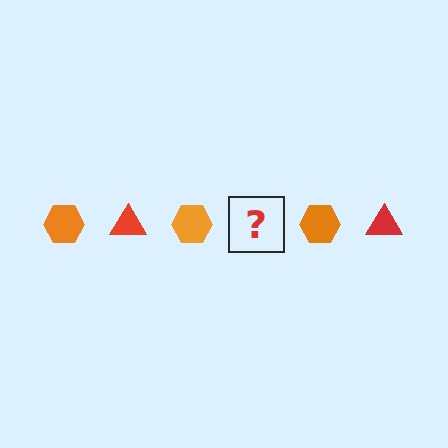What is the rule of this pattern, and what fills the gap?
The rule is that the pattern alternates between orange hexagon and red triangle. The gap should be filled with a red triangle.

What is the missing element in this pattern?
The missing element is a red triangle.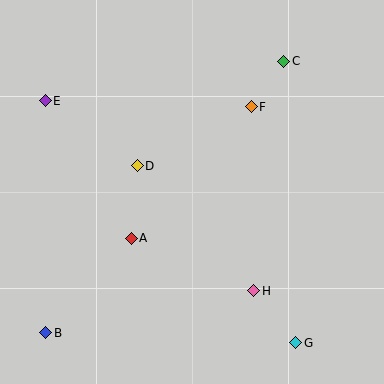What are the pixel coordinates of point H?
Point H is at (254, 291).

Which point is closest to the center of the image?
Point D at (137, 166) is closest to the center.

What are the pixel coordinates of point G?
Point G is at (296, 343).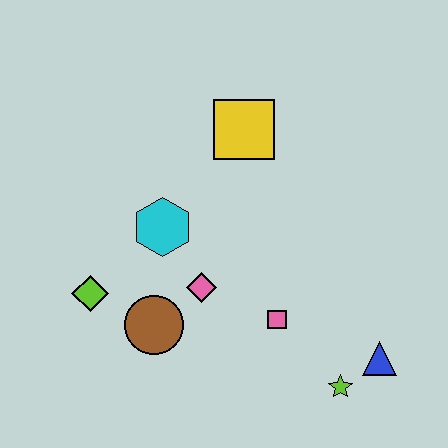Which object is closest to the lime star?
The blue triangle is closest to the lime star.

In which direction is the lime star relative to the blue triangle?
The lime star is to the left of the blue triangle.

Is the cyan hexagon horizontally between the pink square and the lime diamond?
Yes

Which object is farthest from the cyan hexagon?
The blue triangle is farthest from the cyan hexagon.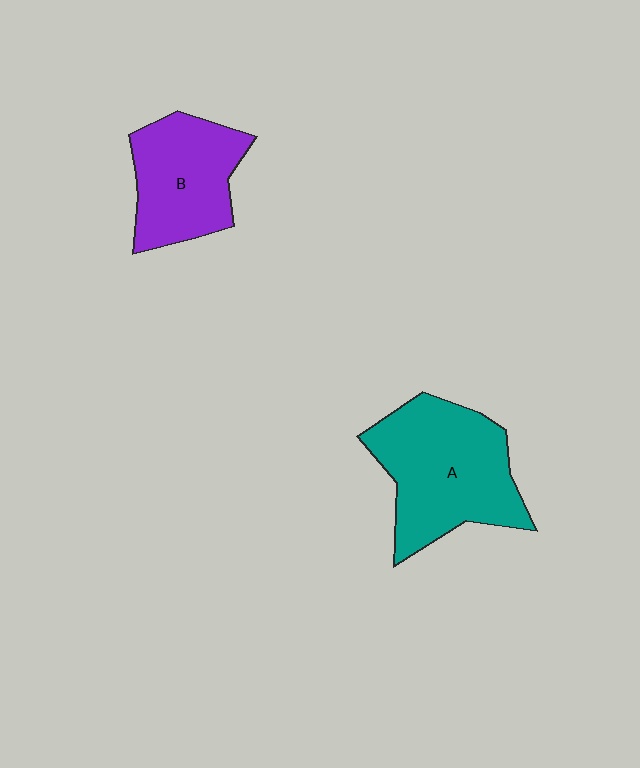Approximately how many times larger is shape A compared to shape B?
Approximately 1.4 times.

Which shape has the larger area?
Shape A (teal).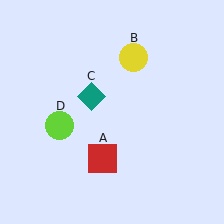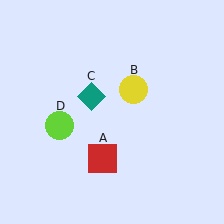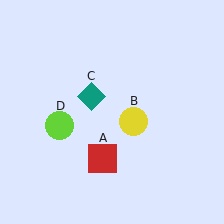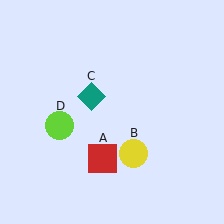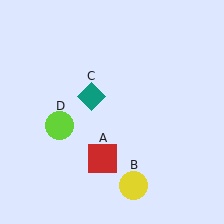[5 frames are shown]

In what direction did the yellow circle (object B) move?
The yellow circle (object B) moved down.